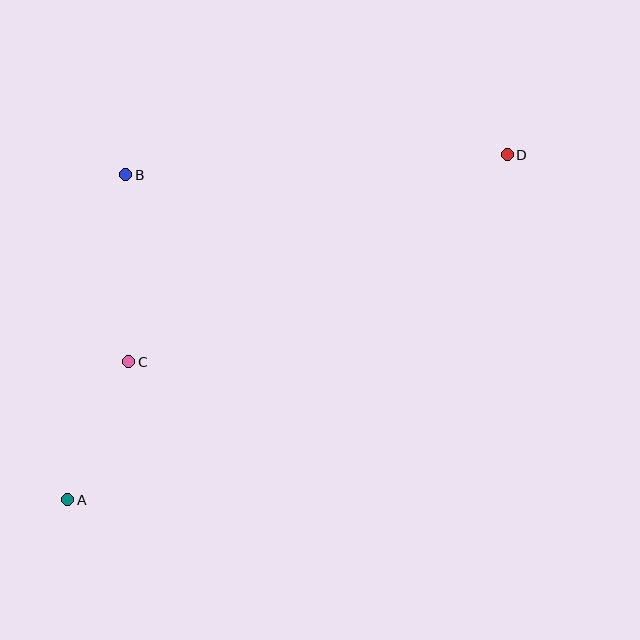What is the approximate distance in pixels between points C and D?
The distance between C and D is approximately 432 pixels.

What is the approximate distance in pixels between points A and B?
The distance between A and B is approximately 330 pixels.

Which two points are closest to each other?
Points A and C are closest to each other.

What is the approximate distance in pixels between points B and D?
The distance between B and D is approximately 382 pixels.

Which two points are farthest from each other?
Points A and D are farthest from each other.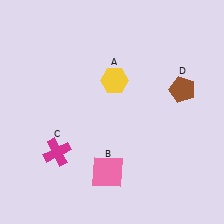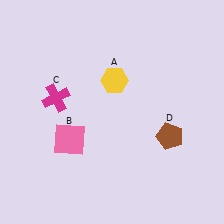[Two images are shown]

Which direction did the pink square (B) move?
The pink square (B) moved left.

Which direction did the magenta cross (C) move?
The magenta cross (C) moved up.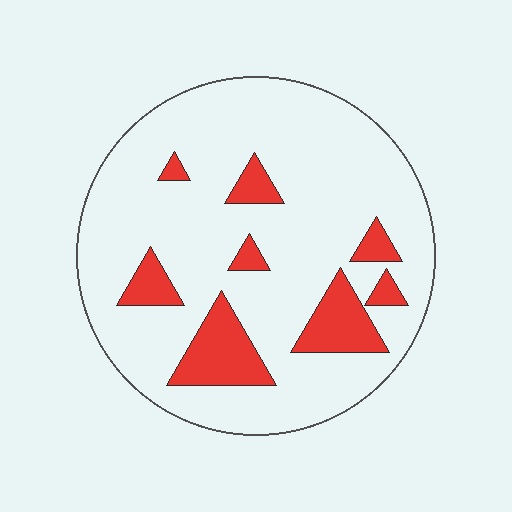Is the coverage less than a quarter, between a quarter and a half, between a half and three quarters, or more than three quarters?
Less than a quarter.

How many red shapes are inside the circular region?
8.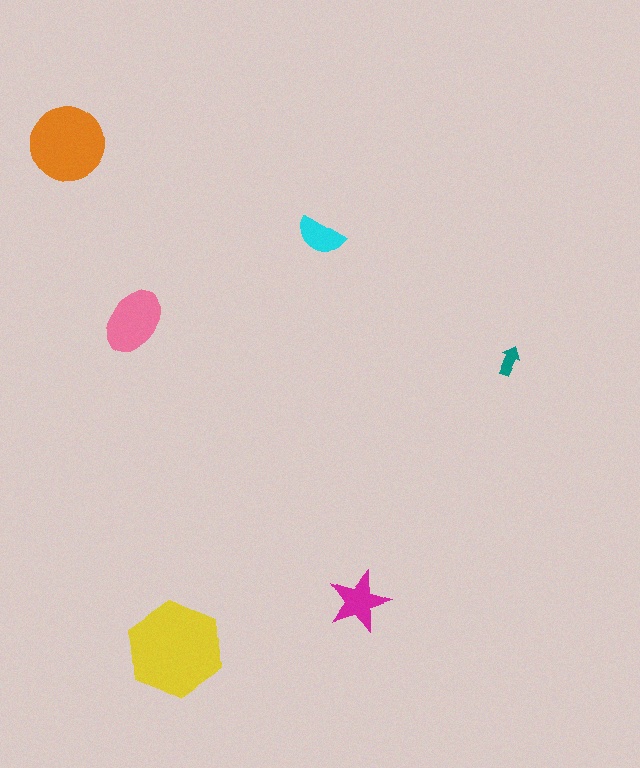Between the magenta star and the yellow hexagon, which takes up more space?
The yellow hexagon.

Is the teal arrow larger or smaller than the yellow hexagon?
Smaller.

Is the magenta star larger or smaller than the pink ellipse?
Smaller.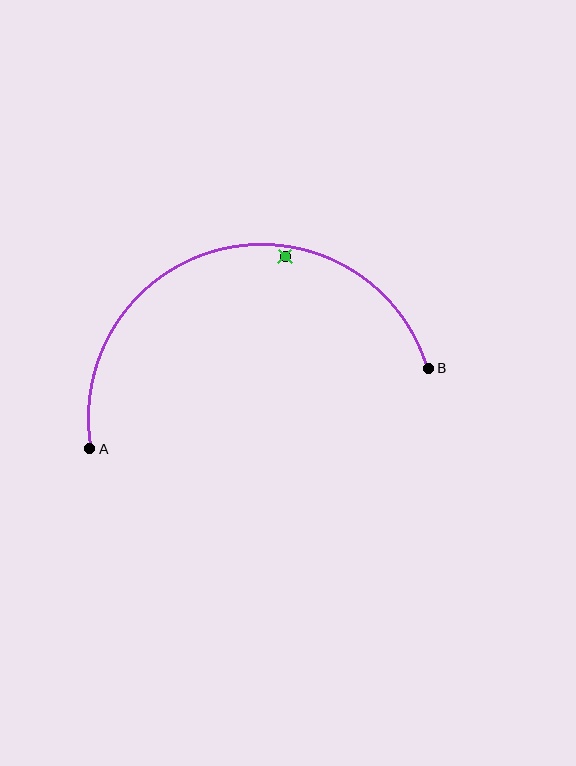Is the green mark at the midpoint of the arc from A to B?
No — the green mark does not lie on the arc at all. It sits slightly inside the curve.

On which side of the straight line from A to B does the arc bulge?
The arc bulges above the straight line connecting A and B.